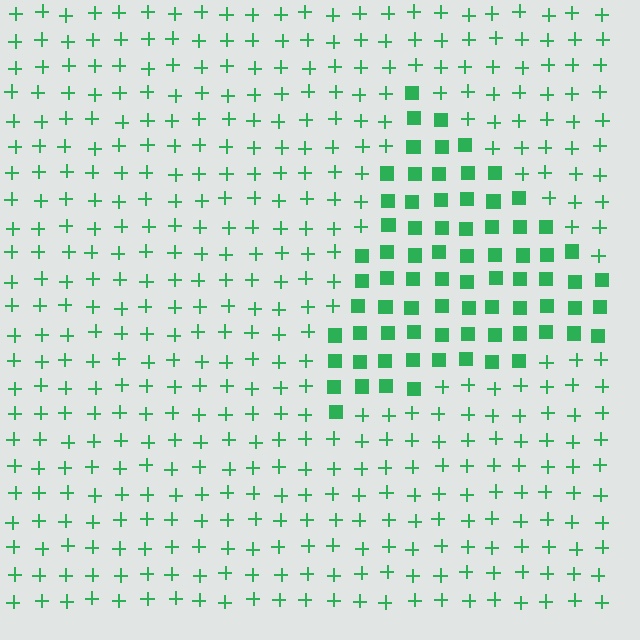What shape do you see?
I see a triangle.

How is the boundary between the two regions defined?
The boundary is defined by a change in element shape: squares inside vs. plus signs outside. All elements share the same color and spacing.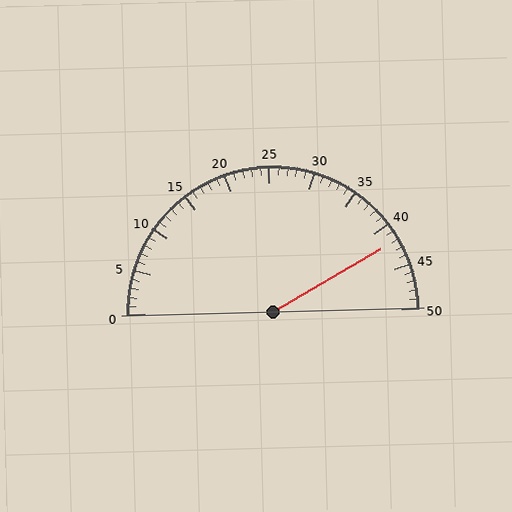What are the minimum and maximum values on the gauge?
The gauge ranges from 0 to 50.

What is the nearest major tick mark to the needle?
The nearest major tick mark is 40.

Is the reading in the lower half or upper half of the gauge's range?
The reading is in the upper half of the range (0 to 50).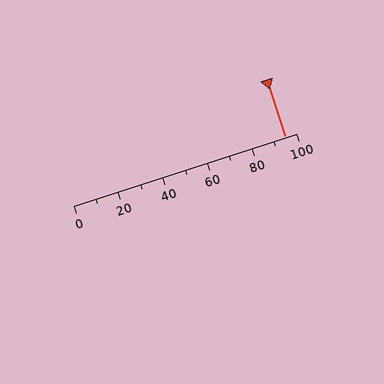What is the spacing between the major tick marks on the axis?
The major ticks are spaced 20 apart.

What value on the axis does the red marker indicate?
The marker indicates approximately 95.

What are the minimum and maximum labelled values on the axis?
The axis runs from 0 to 100.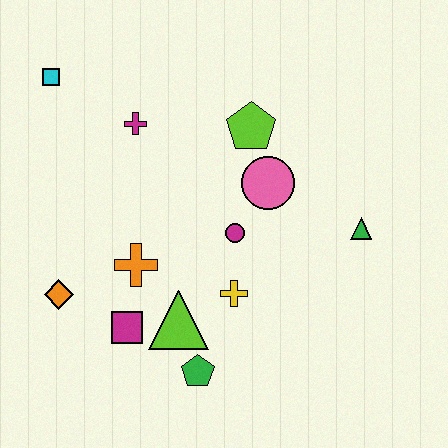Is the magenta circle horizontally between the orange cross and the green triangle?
Yes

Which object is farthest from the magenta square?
The cyan square is farthest from the magenta square.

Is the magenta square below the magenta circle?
Yes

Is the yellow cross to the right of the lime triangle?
Yes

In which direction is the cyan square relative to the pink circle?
The cyan square is to the left of the pink circle.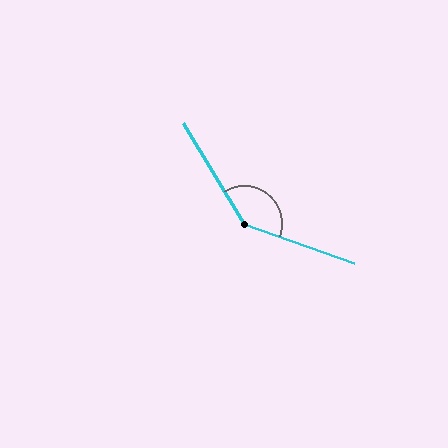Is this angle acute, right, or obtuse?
It is obtuse.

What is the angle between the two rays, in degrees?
Approximately 141 degrees.